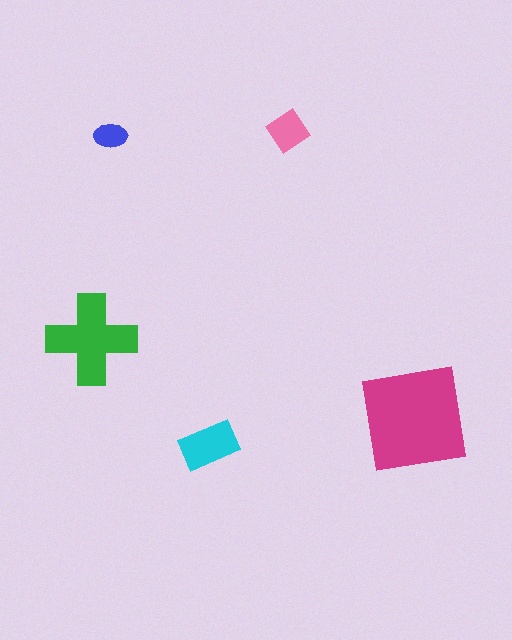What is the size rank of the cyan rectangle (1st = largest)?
3rd.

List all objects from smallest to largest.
The blue ellipse, the pink diamond, the cyan rectangle, the green cross, the magenta square.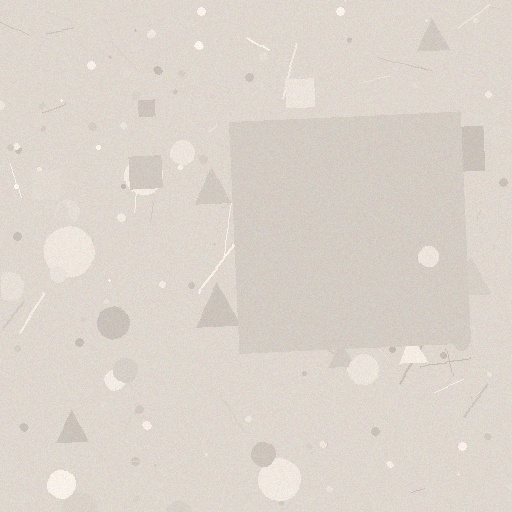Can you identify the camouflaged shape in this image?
The camouflaged shape is a square.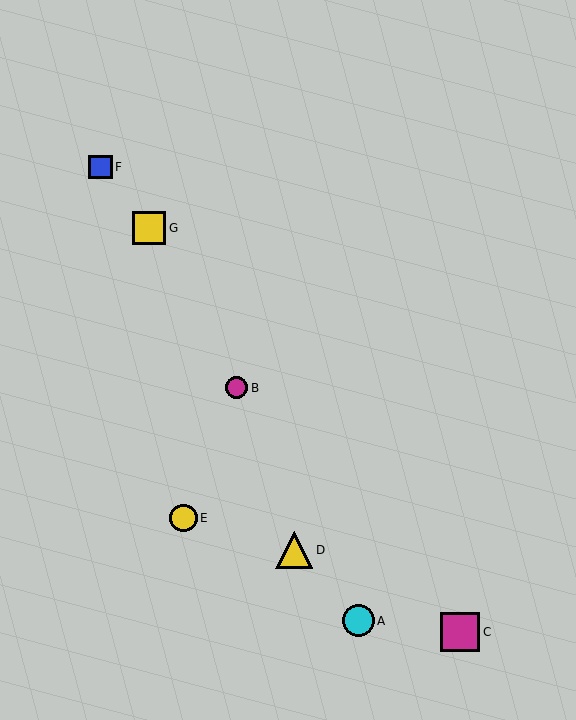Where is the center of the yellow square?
The center of the yellow square is at (149, 228).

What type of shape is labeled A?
Shape A is a cyan circle.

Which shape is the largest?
The magenta square (labeled C) is the largest.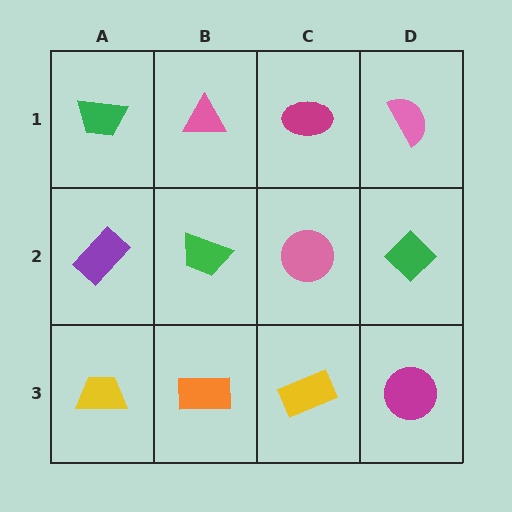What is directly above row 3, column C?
A pink circle.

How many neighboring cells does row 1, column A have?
2.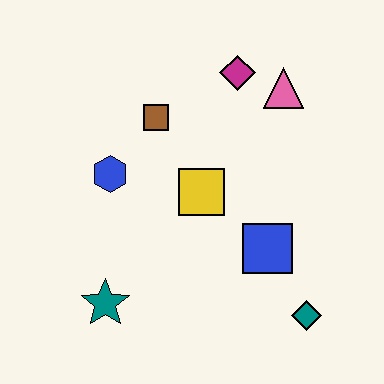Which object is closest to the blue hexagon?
The brown square is closest to the blue hexagon.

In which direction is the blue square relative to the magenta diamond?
The blue square is below the magenta diamond.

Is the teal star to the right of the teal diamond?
No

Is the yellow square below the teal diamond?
No